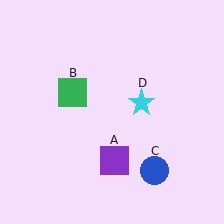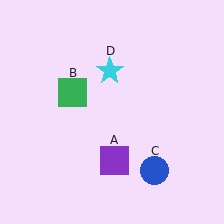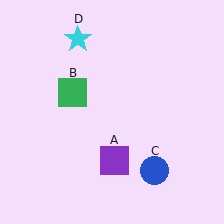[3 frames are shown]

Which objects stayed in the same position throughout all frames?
Purple square (object A) and green square (object B) and blue circle (object C) remained stationary.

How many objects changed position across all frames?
1 object changed position: cyan star (object D).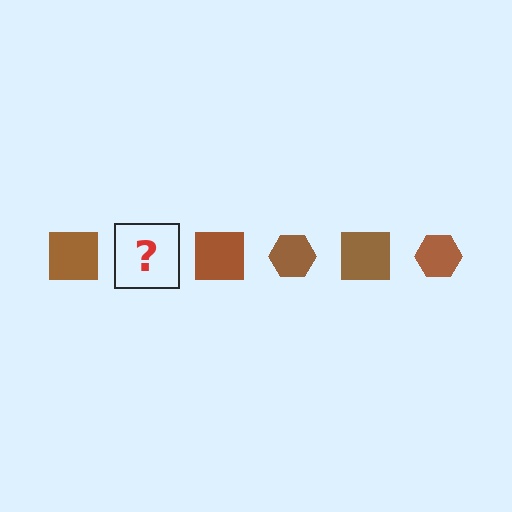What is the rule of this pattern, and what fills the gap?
The rule is that the pattern cycles through square, hexagon shapes in brown. The gap should be filled with a brown hexagon.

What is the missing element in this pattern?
The missing element is a brown hexagon.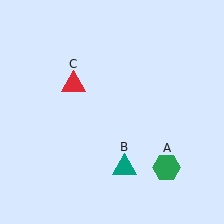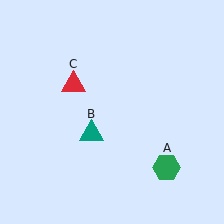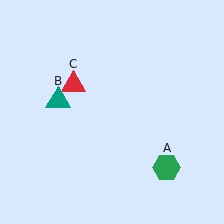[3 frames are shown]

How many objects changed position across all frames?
1 object changed position: teal triangle (object B).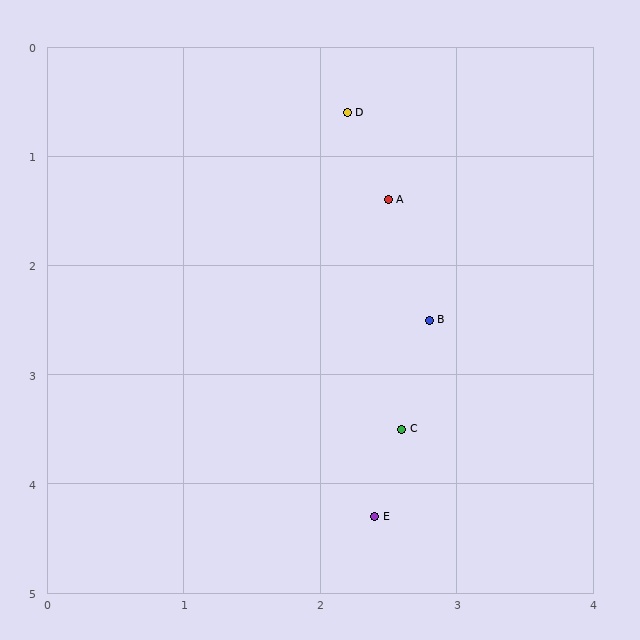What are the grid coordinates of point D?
Point D is at approximately (2.2, 0.6).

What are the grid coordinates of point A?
Point A is at approximately (2.5, 1.4).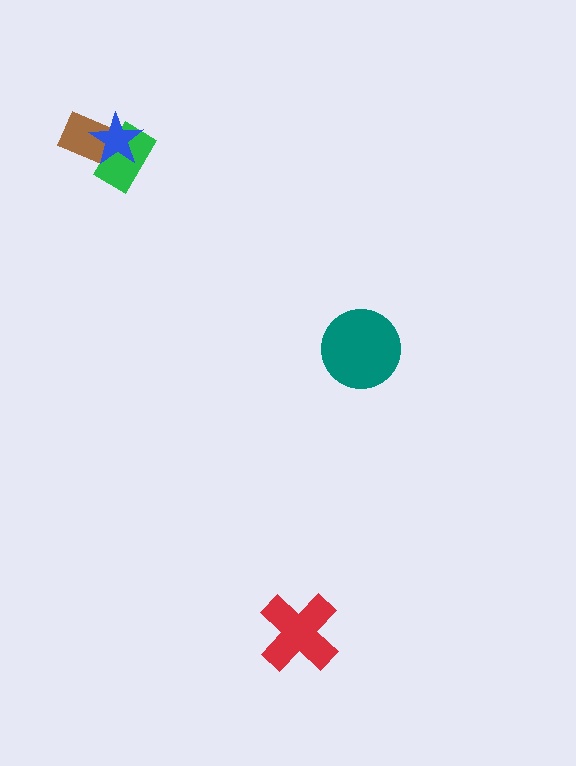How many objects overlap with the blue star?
2 objects overlap with the blue star.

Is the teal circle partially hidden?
No, no other shape covers it.